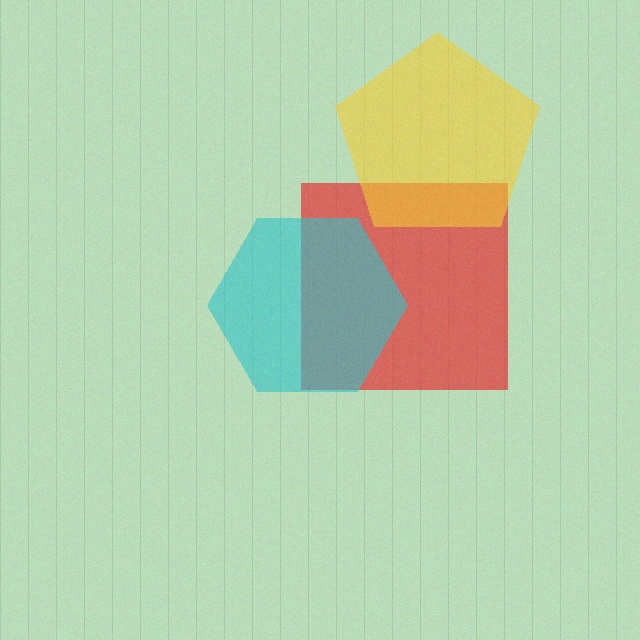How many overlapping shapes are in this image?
There are 3 overlapping shapes in the image.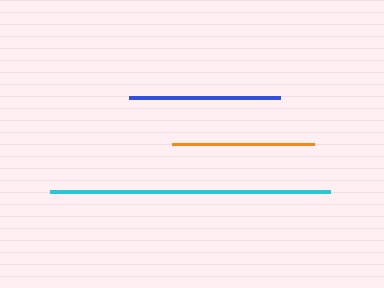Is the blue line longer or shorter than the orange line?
The blue line is longer than the orange line.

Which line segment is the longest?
The cyan line is the longest at approximately 280 pixels.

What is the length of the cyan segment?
The cyan segment is approximately 280 pixels long.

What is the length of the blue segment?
The blue segment is approximately 151 pixels long.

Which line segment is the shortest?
The orange line is the shortest at approximately 142 pixels.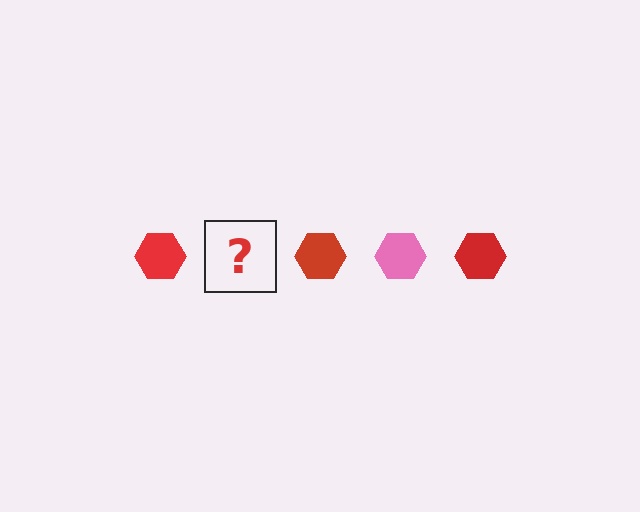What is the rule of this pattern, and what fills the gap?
The rule is that the pattern cycles through red, pink hexagons. The gap should be filled with a pink hexagon.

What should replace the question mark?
The question mark should be replaced with a pink hexagon.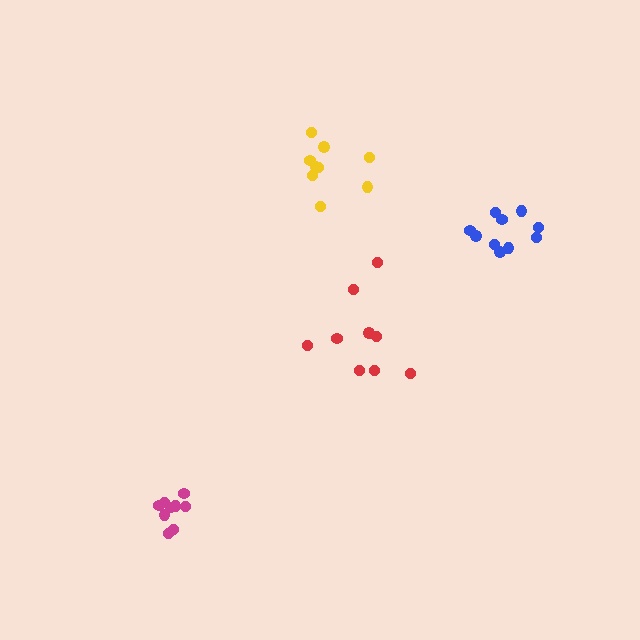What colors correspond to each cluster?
The clusters are colored: blue, yellow, magenta, red.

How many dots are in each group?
Group 1: 10 dots, Group 2: 9 dots, Group 3: 9 dots, Group 4: 9 dots (37 total).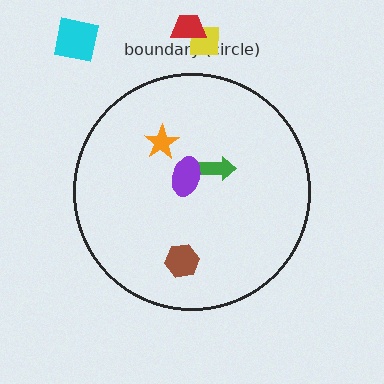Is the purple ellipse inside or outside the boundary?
Inside.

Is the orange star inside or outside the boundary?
Inside.